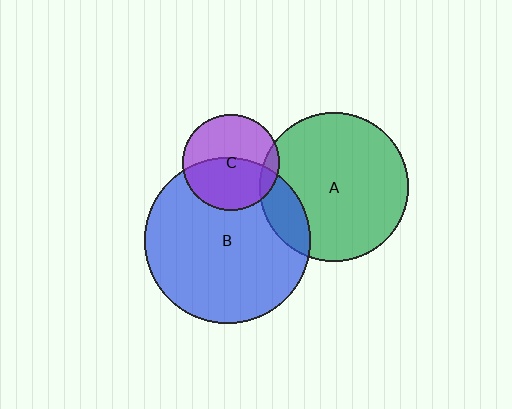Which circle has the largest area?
Circle B (blue).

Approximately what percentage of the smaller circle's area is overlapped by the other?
Approximately 10%.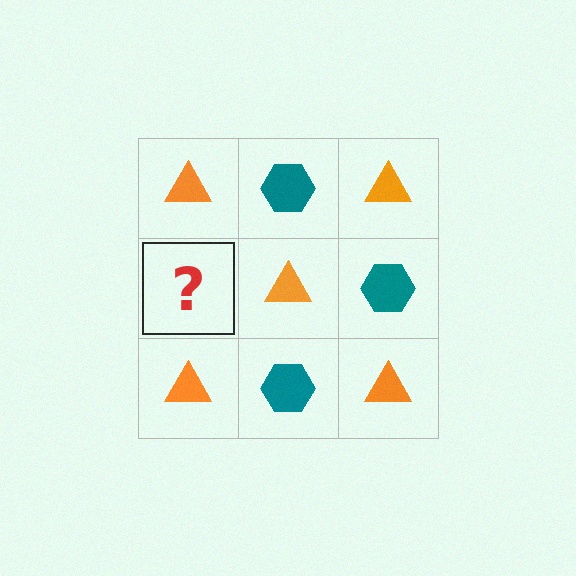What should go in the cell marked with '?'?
The missing cell should contain a teal hexagon.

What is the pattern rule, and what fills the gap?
The rule is that it alternates orange triangle and teal hexagon in a checkerboard pattern. The gap should be filled with a teal hexagon.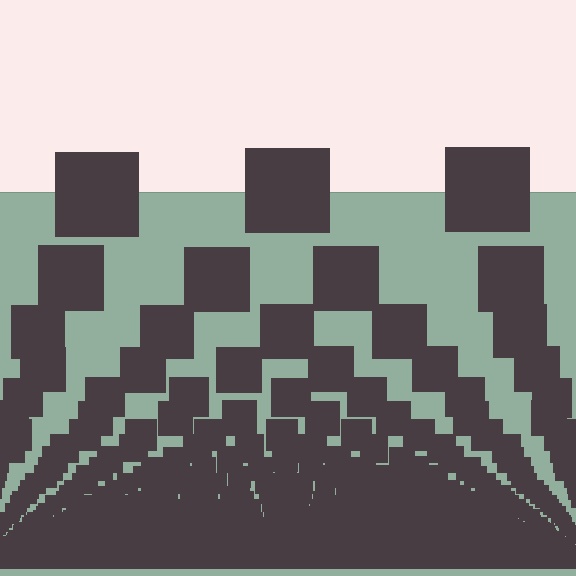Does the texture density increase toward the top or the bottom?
Density increases toward the bottom.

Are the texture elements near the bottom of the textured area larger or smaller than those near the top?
Smaller. The gradient is inverted — elements near the bottom are smaller and denser.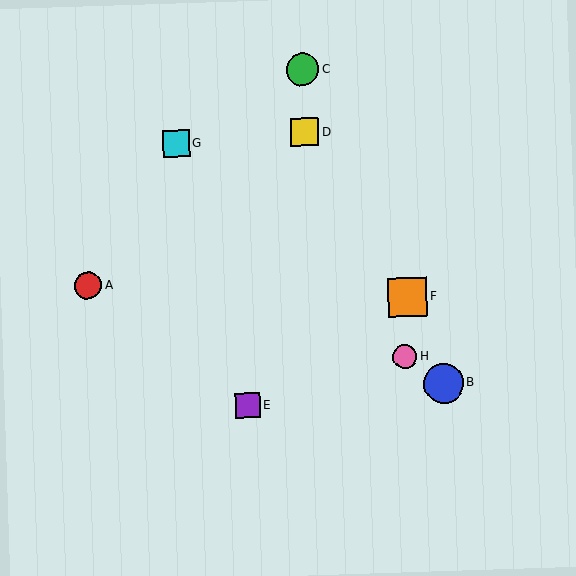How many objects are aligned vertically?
2 objects (C, D) are aligned vertically.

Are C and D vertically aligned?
Yes, both are at x≈303.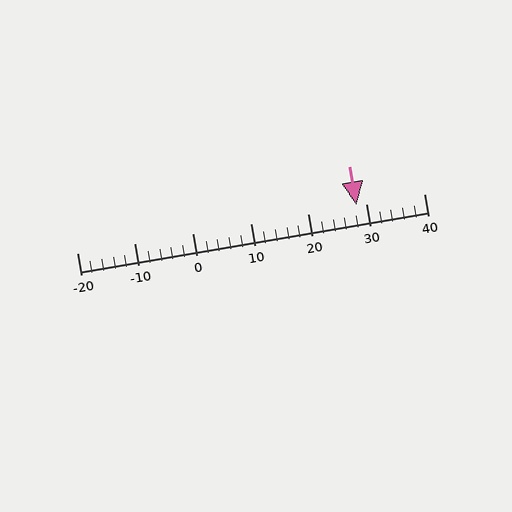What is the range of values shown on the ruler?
The ruler shows values from -20 to 40.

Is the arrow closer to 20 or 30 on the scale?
The arrow is closer to 30.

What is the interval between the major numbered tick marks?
The major tick marks are spaced 10 units apart.